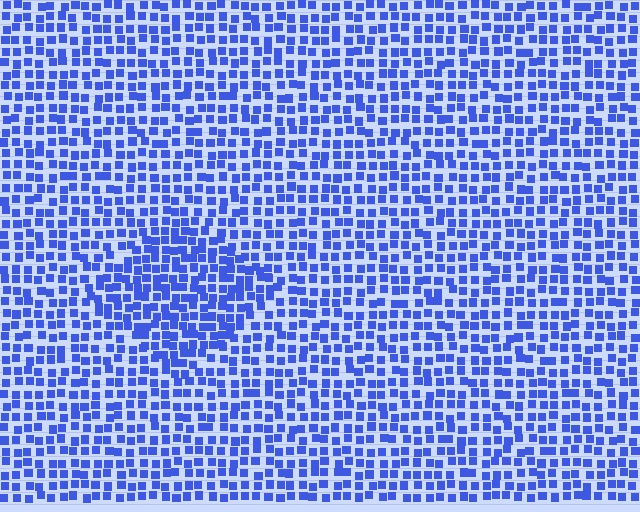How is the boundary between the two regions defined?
The boundary is defined by a change in element density (approximately 1.5x ratio). All elements are the same color, size, and shape.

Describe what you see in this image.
The image contains small blue elements arranged at two different densities. A diamond-shaped region is visible where the elements are more densely packed than the surrounding area.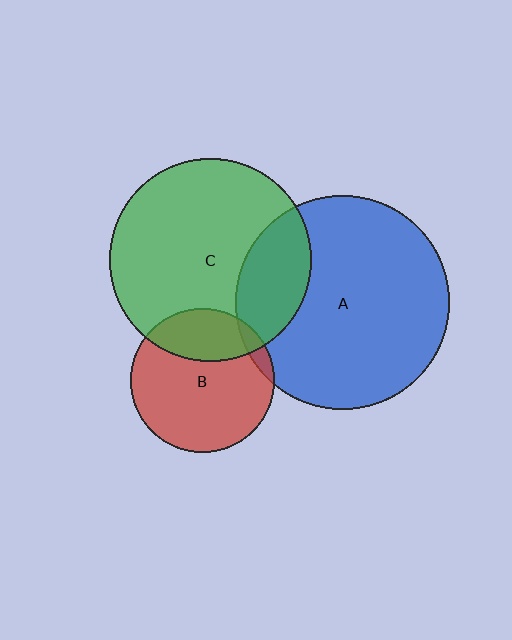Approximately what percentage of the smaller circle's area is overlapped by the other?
Approximately 5%.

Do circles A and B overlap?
Yes.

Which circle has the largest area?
Circle A (blue).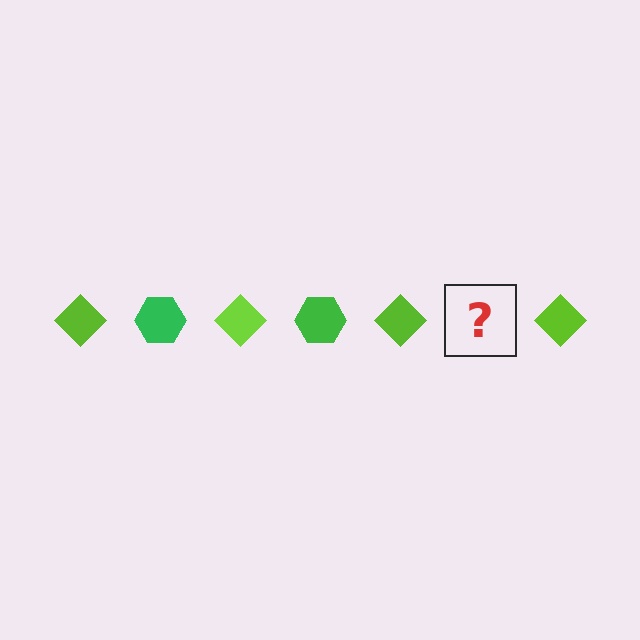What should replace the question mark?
The question mark should be replaced with a green hexagon.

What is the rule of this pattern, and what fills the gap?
The rule is that the pattern alternates between lime diamond and green hexagon. The gap should be filled with a green hexagon.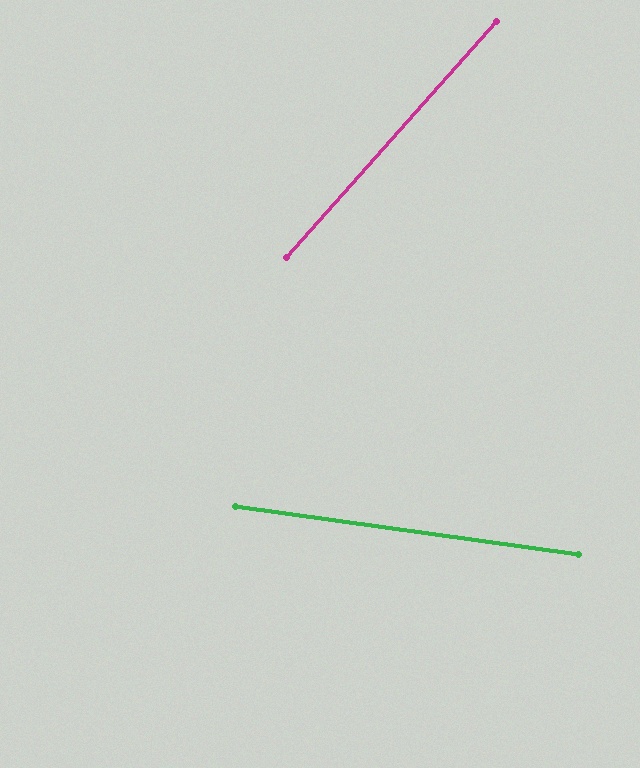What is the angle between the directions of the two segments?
Approximately 56 degrees.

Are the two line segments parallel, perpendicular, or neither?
Neither parallel nor perpendicular — they differ by about 56°.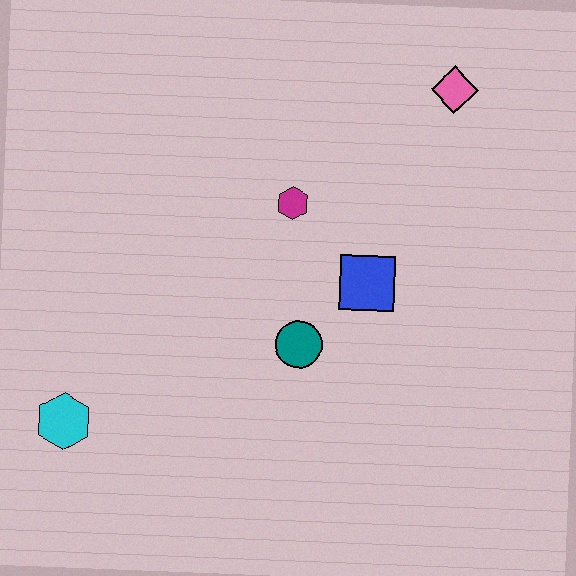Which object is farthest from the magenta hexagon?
The cyan hexagon is farthest from the magenta hexagon.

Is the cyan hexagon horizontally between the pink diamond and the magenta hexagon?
No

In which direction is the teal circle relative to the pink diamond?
The teal circle is below the pink diamond.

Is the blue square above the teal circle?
Yes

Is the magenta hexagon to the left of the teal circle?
Yes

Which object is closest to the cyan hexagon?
The teal circle is closest to the cyan hexagon.